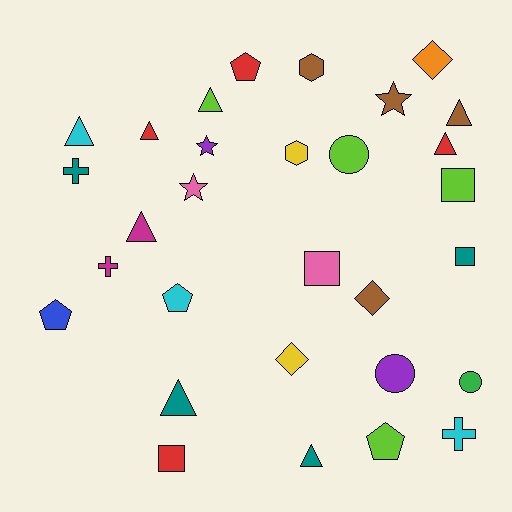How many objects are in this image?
There are 30 objects.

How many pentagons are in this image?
There are 4 pentagons.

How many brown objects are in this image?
There are 4 brown objects.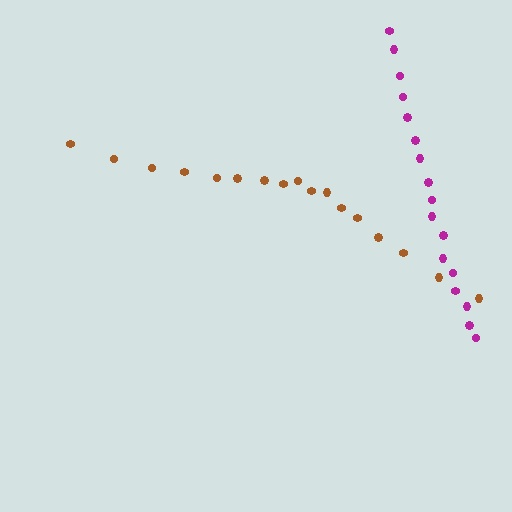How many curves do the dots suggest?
There are 2 distinct paths.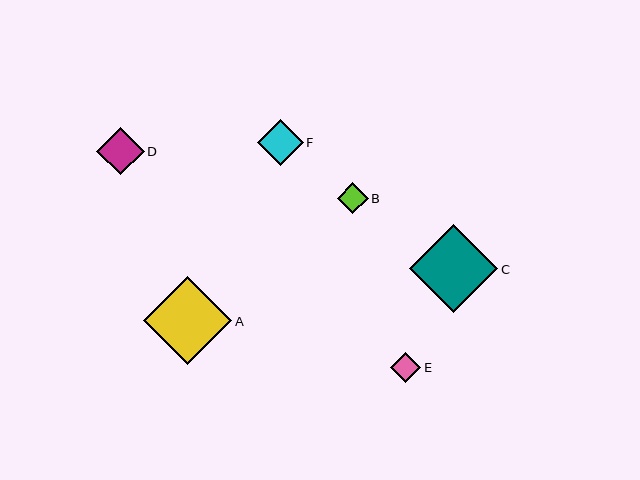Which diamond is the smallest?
Diamond E is the smallest with a size of approximately 30 pixels.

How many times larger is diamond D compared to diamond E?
Diamond D is approximately 1.6 times the size of diamond E.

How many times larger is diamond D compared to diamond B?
Diamond D is approximately 1.5 times the size of diamond B.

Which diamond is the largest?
Diamond A is the largest with a size of approximately 88 pixels.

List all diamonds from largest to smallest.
From largest to smallest: A, C, D, F, B, E.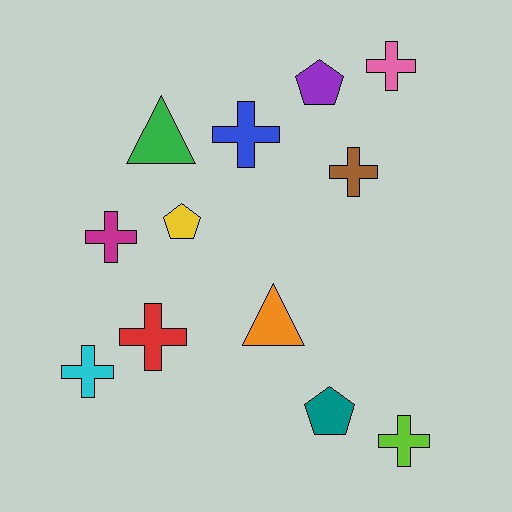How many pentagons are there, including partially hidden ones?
There are 3 pentagons.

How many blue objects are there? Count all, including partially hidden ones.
There is 1 blue object.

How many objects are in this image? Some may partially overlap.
There are 12 objects.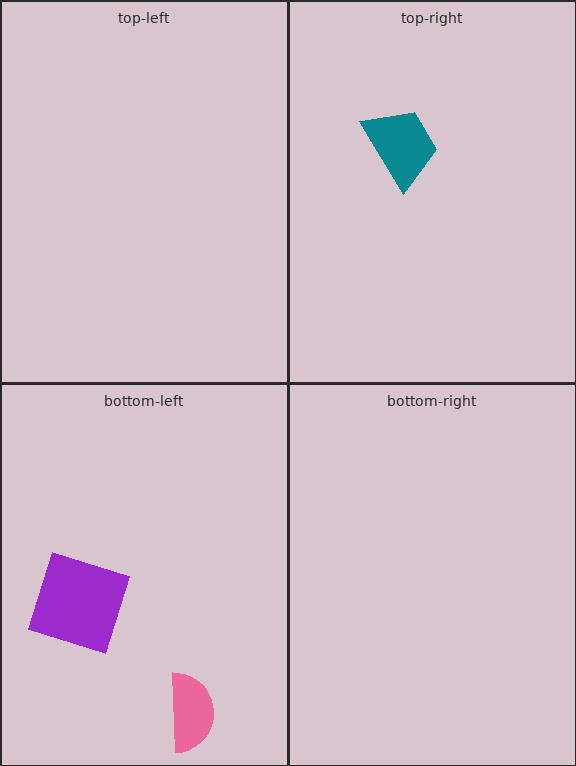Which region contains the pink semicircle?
The bottom-left region.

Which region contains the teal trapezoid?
The top-right region.